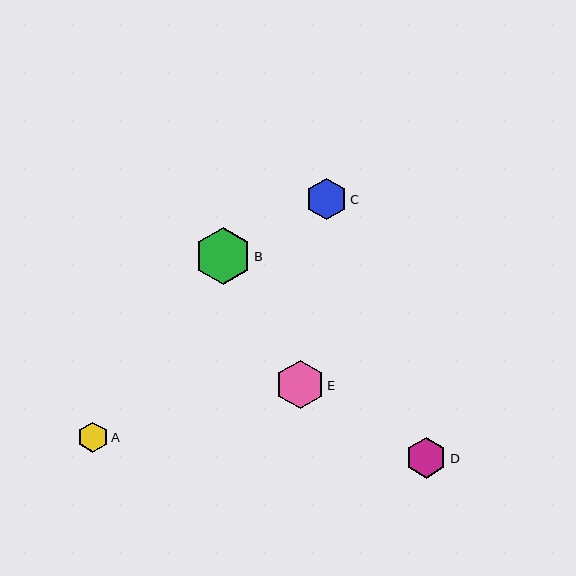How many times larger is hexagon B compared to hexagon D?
Hexagon B is approximately 1.4 times the size of hexagon D.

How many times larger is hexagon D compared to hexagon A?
Hexagon D is approximately 1.3 times the size of hexagon A.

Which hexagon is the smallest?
Hexagon A is the smallest with a size of approximately 30 pixels.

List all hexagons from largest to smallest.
From largest to smallest: B, E, C, D, A.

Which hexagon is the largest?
Hexagon B is the largest with a size of approximately 57 pixels.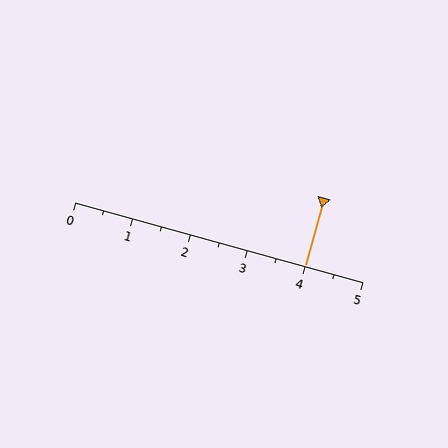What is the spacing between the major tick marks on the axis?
The major ticks are spaced 1 apart.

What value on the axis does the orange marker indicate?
The marker indicates approximately 4.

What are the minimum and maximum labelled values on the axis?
The axis runs from 0 to 5.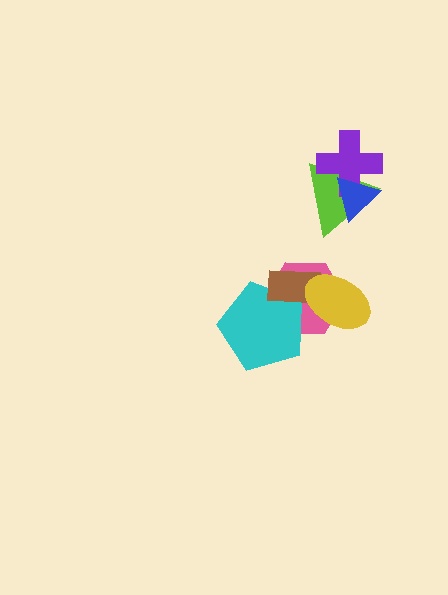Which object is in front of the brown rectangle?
The yellow ellipse is in front of the brown rectangle.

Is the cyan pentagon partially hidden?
Yes, it is partially covered by another shape.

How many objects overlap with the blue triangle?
2 objects overlap with the blue triangle.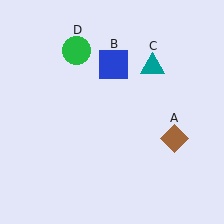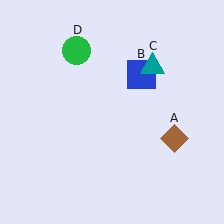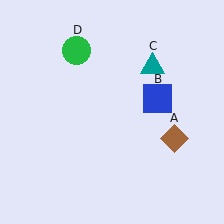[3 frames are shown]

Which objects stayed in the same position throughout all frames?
Brown diamond (object A) and teal triangle (object C) and green circle (object D) remained stationary.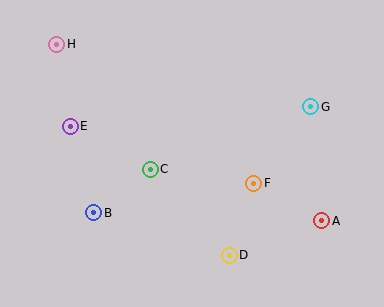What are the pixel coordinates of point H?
Point H is at (57, 44).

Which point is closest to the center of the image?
Point C at (150, 169) is closest to the center.